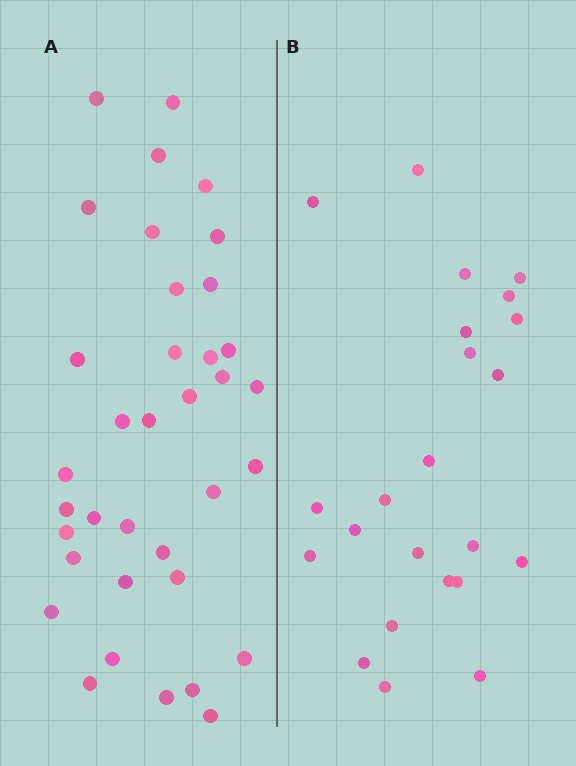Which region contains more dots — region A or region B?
Region A (the left region) has more dots.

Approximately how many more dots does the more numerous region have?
Region A has approximately 15 more dots than region B.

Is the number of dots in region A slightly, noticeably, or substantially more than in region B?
Region A has substantially more. The ratio is roughly 1.6 to 1.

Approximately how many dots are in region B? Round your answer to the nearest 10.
About 20 dots. (The exact count is 23, which rounds to 20.)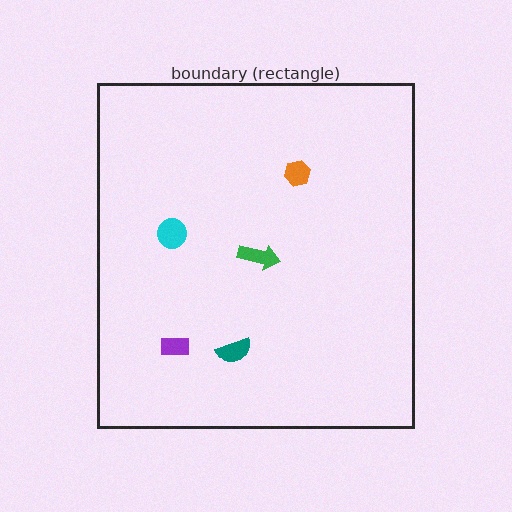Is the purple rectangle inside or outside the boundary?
Inside.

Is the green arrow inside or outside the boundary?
Inside.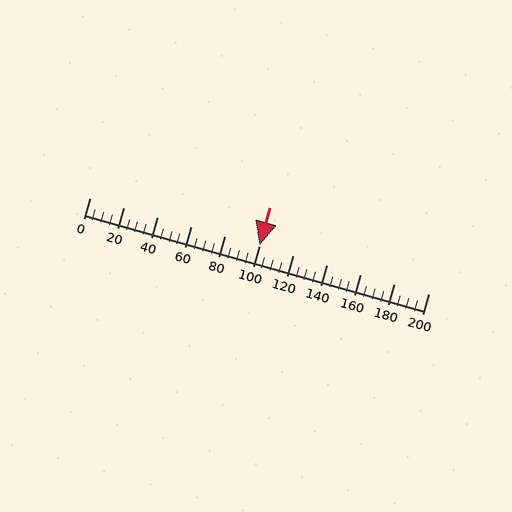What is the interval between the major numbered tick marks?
The major tick marks are spaced 20 units apart.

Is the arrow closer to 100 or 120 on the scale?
The arrow is closer to 100.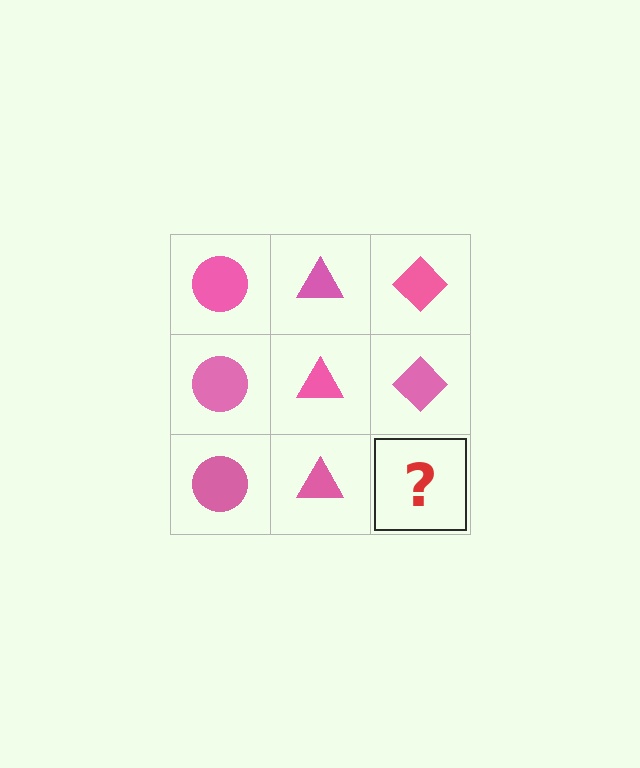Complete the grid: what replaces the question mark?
The question mark should be replaced with a pink diamond.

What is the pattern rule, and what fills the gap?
The rule is that each column has a consistent shape. The gap should be filled with a pink diamond.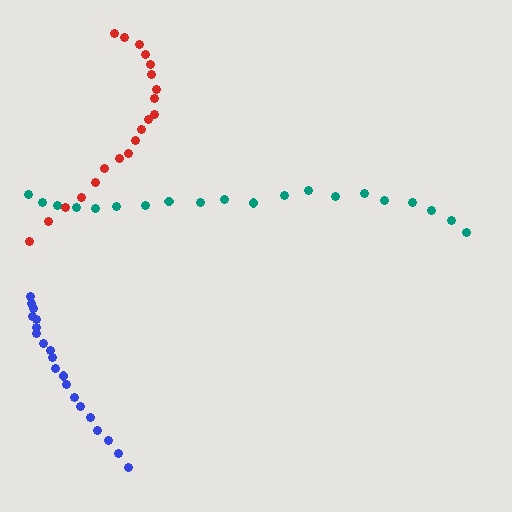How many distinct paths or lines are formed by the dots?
There are 3 distinct paths.